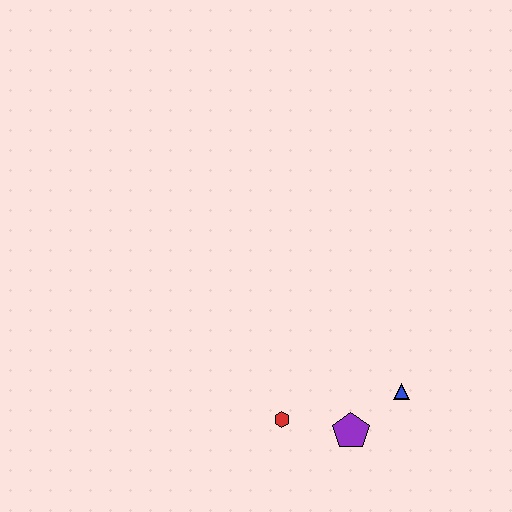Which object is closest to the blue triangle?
The purple pentagon is closest to the blue triangle.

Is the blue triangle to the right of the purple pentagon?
Yes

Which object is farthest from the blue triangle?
The red hexagon is farthest from the blue triangle.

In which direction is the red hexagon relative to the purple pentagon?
The red hexagon is to the left of the purple pentagon.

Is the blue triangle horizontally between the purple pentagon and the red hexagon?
No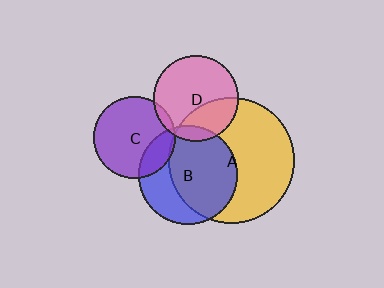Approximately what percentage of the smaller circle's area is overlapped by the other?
Approximately 30%.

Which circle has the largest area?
Circle A (yellow).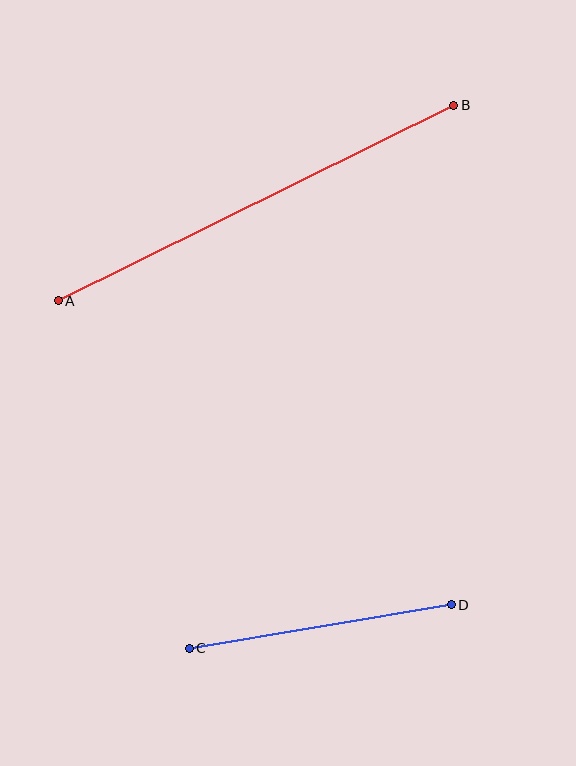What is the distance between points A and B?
The distance is approximately 441 pixels.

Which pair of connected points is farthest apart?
Points A and B are farthest apart.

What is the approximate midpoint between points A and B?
The midpoint is at approximately (256, 203) pixels.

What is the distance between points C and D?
The distance is approximately 265 pixels.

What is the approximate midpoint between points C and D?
The midpoint is at approximately (320, 626) pixels.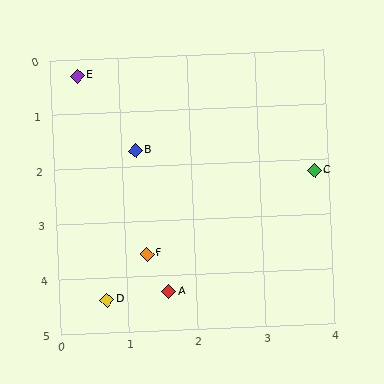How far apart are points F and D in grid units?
Points F and D are about 1.0 grid units apart.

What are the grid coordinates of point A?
Point A is at approximately (1.6, 4.3).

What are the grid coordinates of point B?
Point B is at approximately (1.2, 1.7).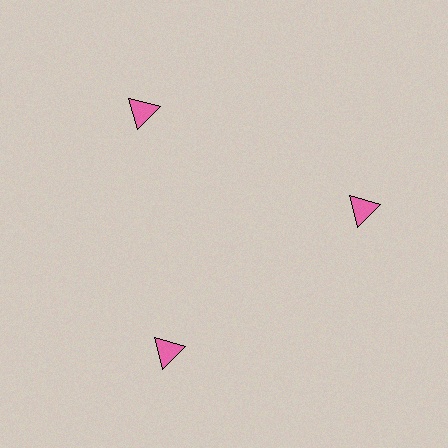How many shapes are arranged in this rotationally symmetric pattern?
There are 3 shapes, arranged in 3 groups of 1.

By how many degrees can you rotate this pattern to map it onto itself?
The pattern maps onto itself every 120 degrees of rotation.